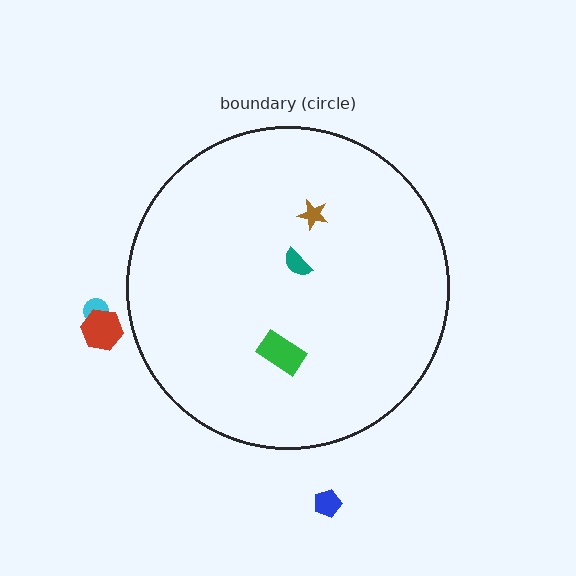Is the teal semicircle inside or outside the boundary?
Inside.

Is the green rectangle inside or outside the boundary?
Inside.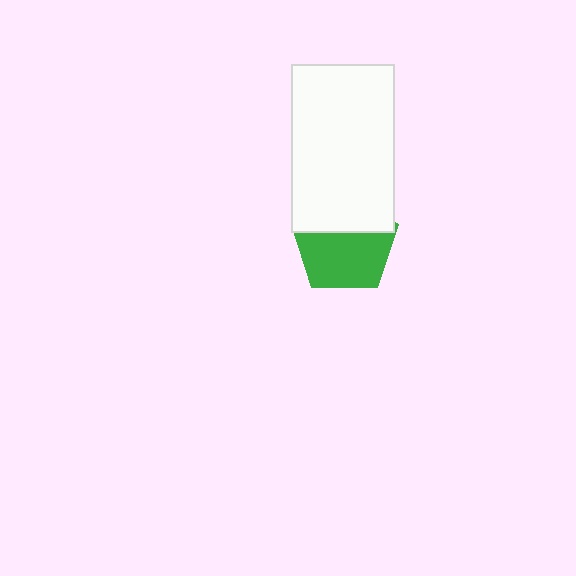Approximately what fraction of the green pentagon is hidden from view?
Roughly 40% of the green pentagon is hidden behind the white rectangle.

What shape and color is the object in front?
The object in front is a white rectangle.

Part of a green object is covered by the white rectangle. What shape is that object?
It is a pentagon.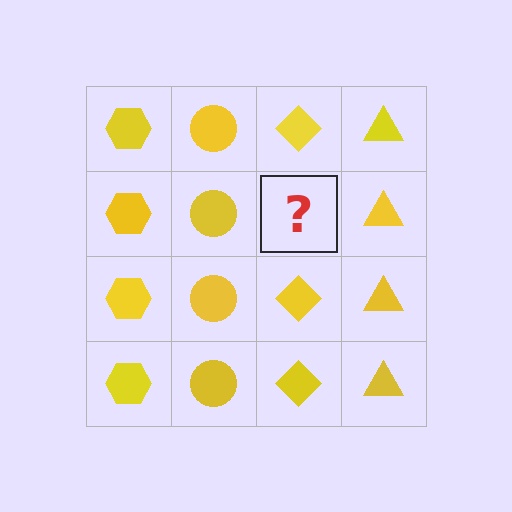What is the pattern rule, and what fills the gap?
The rule is that each column has a consistent shape. The gap should be filled with a yellow diamond.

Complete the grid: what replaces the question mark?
The question mark should be replaced with a yellow diamond.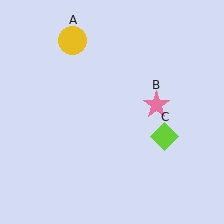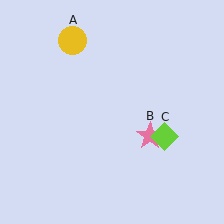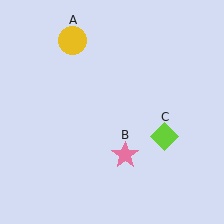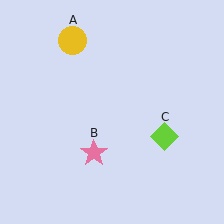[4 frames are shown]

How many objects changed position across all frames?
1 object changed position: pink star (object B).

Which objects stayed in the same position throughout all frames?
Yellow circle (object A) and lime diamond (object C) remained stationary.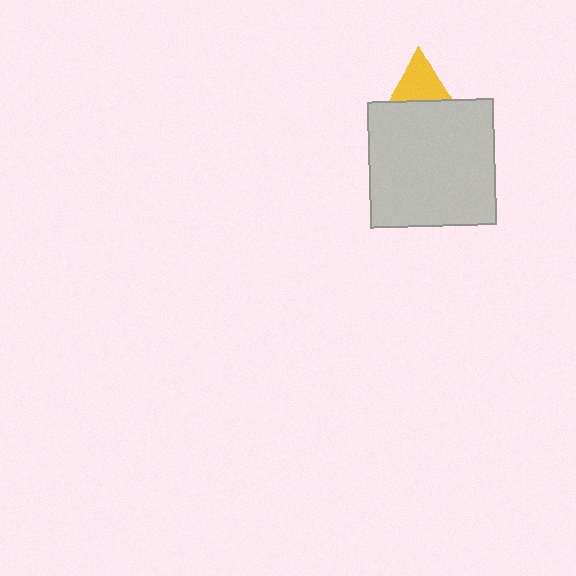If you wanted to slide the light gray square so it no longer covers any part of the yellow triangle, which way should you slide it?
Slide it down — that is the most direct way to separate the two shapes.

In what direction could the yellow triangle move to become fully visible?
The yellow triangle could move up. That would shift it out from behind the light gray square entirely.